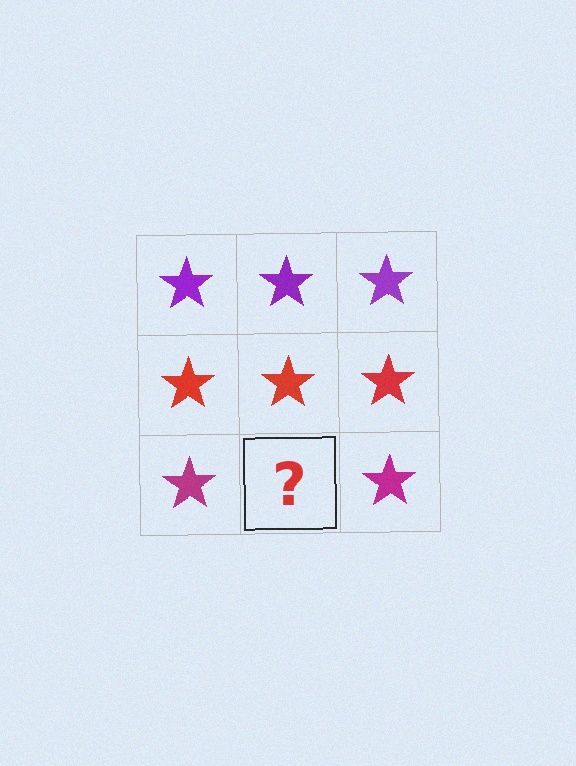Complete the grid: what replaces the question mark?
The question mark should be replaced with a magenta star.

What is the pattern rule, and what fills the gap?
The rule is that each row has a consistent color. The gap should be filled with a magenta star.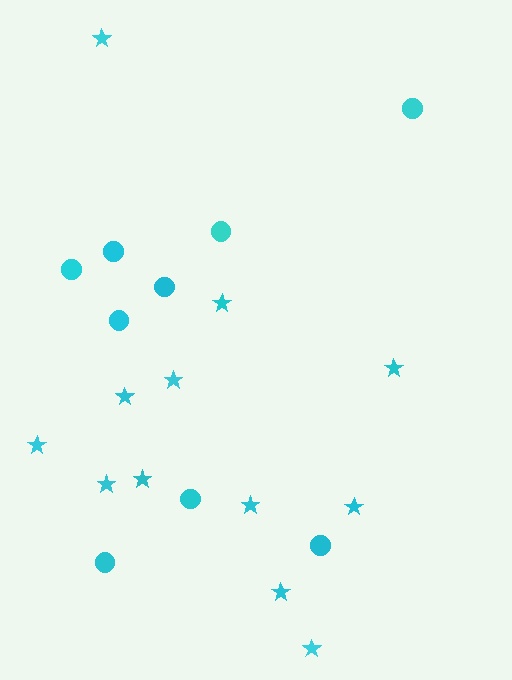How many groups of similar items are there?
There are 2 groups: one group of stars (12) and one group of circles (9).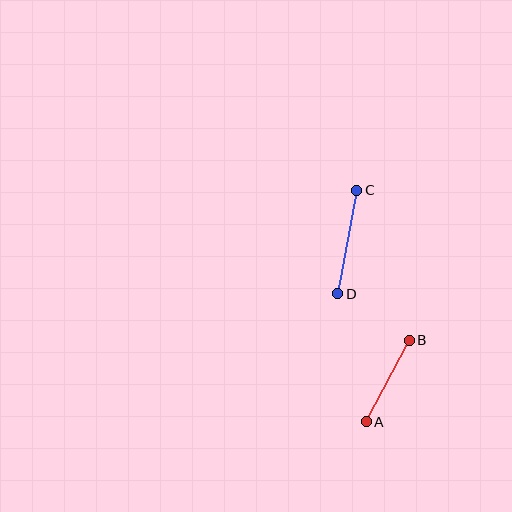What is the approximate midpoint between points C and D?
The midpoint is at approximately (347, 242) pixels.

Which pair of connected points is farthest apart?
Points C and D are farthest apart.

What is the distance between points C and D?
The distance is approximately 105 pixels.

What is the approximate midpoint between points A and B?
The midpoint is at approximately (388, 381) pixels.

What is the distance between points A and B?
The distance is approximately 92 pixels.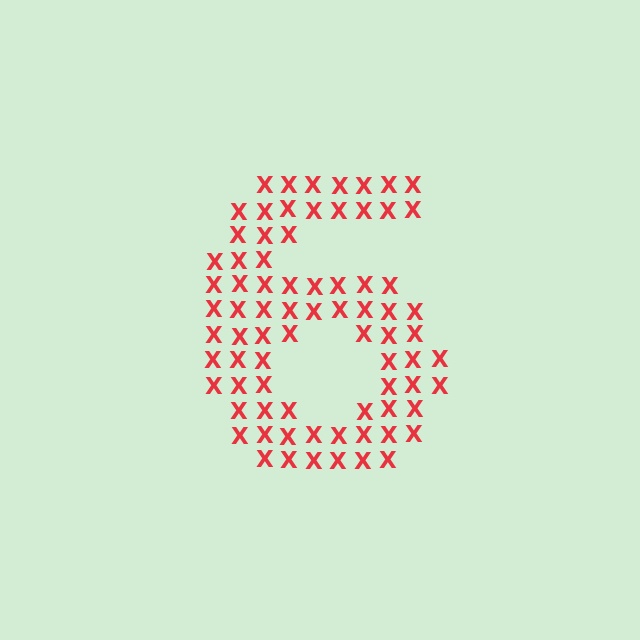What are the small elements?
The small elements are letter X's.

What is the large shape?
The large shape is the digit 6.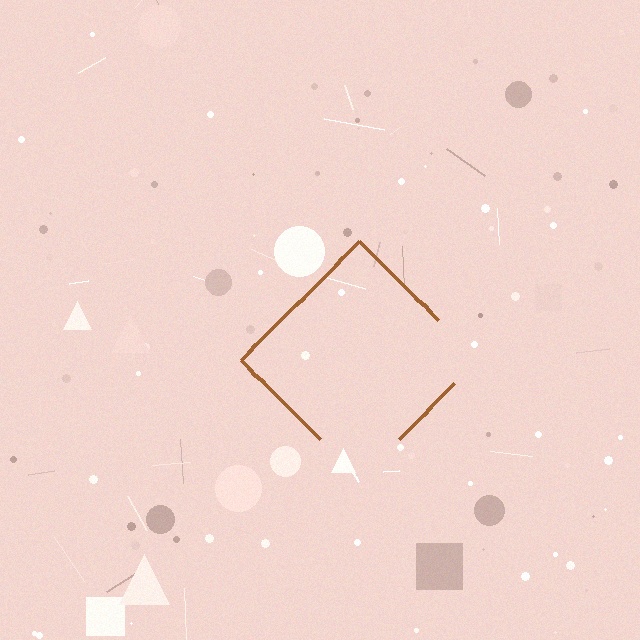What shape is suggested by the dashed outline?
The dashed outline suggests a diamond.